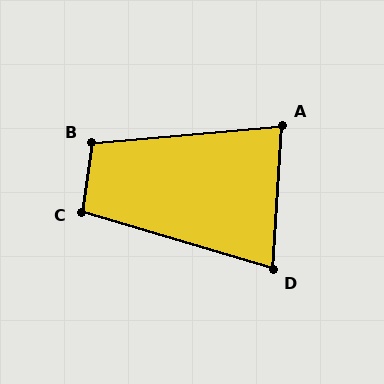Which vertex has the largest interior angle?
B, at approximately 103 degrees.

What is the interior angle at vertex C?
Approximately 99 degrees (obtuse).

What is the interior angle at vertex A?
Approximately 81 degrees (acute).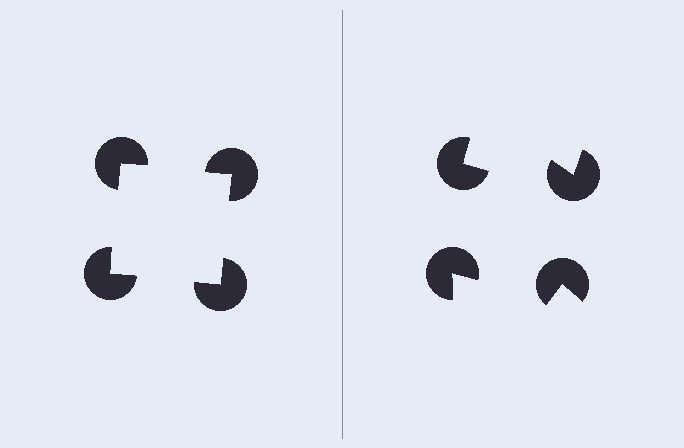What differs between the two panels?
The pac-man discs are positioned identically on both sides; only the wedge orientations differ. On the left they align to a square; on the right they are misaligned.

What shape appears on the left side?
An illusory square.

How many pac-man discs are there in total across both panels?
8 — 4 on each side.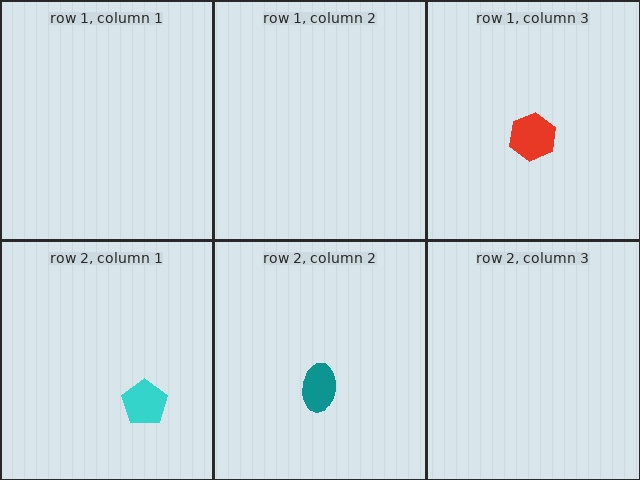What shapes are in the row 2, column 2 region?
The teal ellipse.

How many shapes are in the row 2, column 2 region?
1.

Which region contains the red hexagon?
The row 1, column 3 region.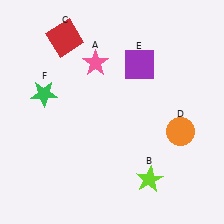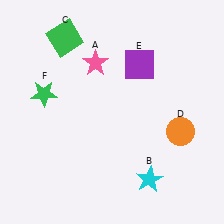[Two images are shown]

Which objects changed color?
B changed from lime to cyan. C changed from red to green.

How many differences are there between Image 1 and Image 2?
There are 2 differences between the two images.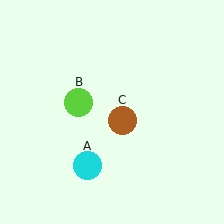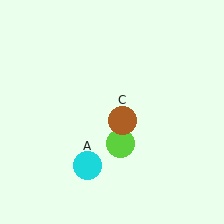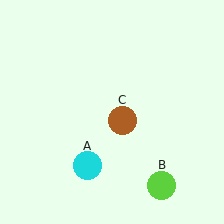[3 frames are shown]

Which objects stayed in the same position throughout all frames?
Cyan circle (object A) and brown circle (object C) remained stationary.